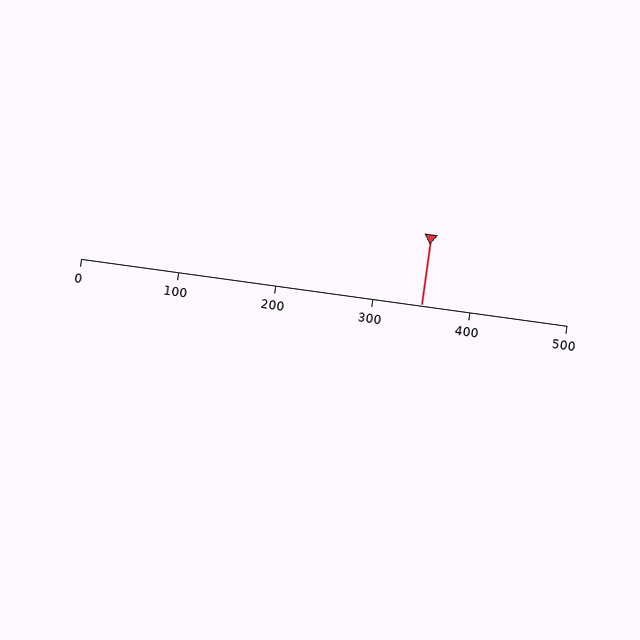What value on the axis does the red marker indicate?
The marker indicates approximately 350.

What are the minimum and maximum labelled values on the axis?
The axis runs from 0 to 500.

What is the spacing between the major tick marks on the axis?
The major ticks are spaced 100 apart.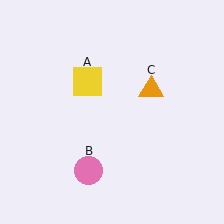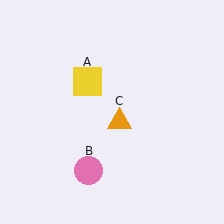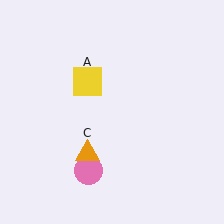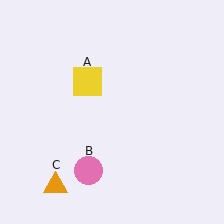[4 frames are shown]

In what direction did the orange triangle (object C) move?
The orange triangle (object C) moved down and to the left.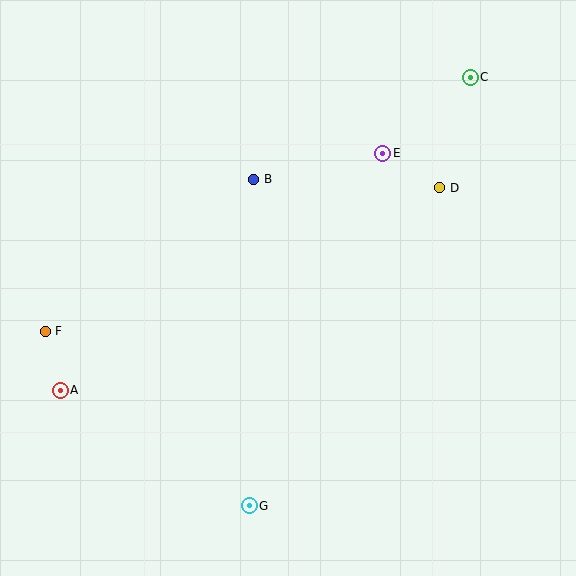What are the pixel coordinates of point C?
Point C is at (470, 77).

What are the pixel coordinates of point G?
Point G is at (249, 506).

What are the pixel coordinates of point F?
Point F is at (45, 331).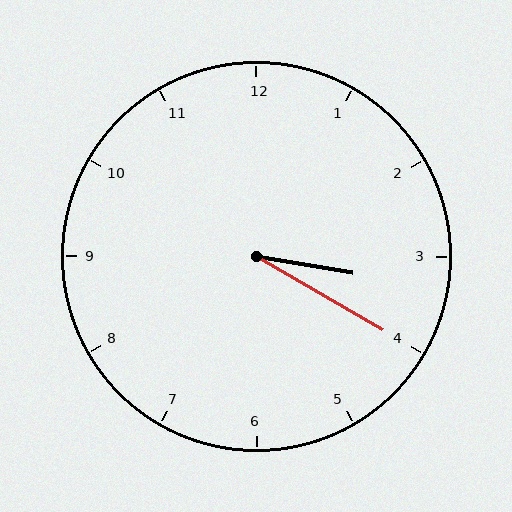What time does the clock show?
3:20.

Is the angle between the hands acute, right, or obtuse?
It is acute.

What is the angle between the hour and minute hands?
Approximately 20 degrees.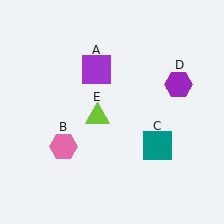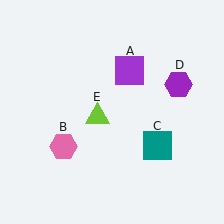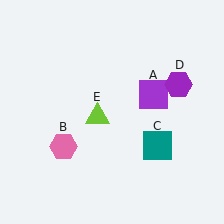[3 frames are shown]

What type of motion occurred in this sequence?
The purple square (object A) rotated clockwise around the center of the scene.